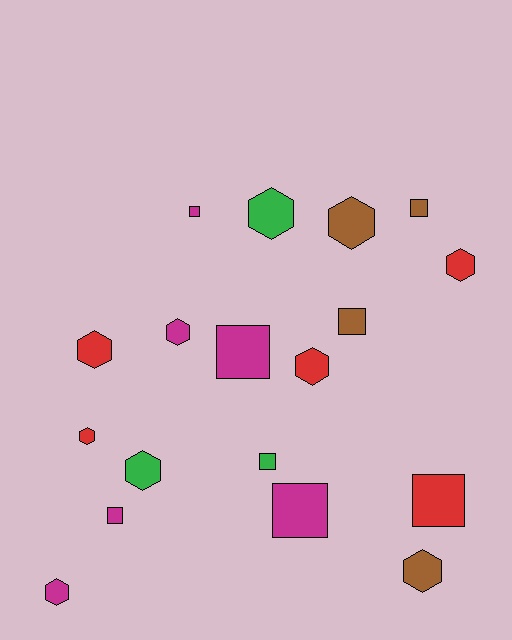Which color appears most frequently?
Magenta, with 6 objects.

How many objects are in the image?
There are 18 objects.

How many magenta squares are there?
There are 4 magenta squares.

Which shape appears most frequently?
Hexagon, with 10 objects.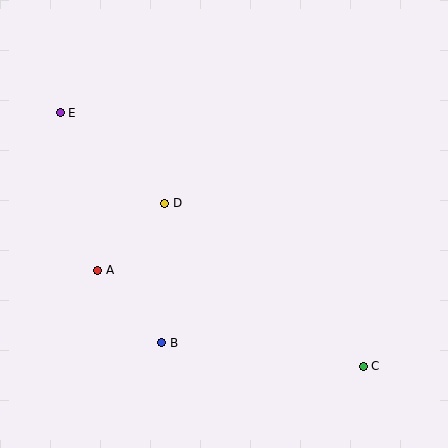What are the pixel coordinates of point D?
Point D is at (165, 203).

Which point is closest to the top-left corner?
Point E is closest to the top-left corner.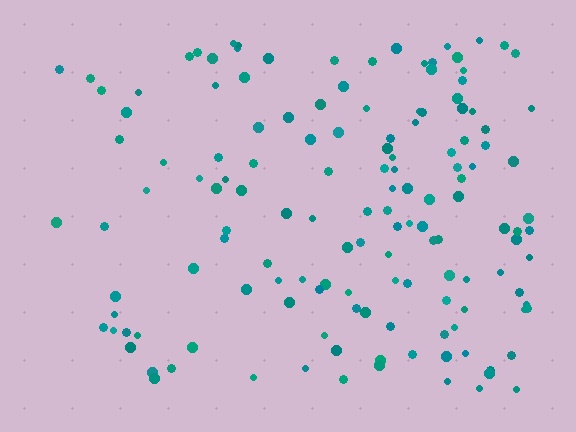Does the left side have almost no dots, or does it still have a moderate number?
Still a moderate number, just noticeably fewer than the right.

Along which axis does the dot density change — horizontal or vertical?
Horizontal.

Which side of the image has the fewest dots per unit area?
The left.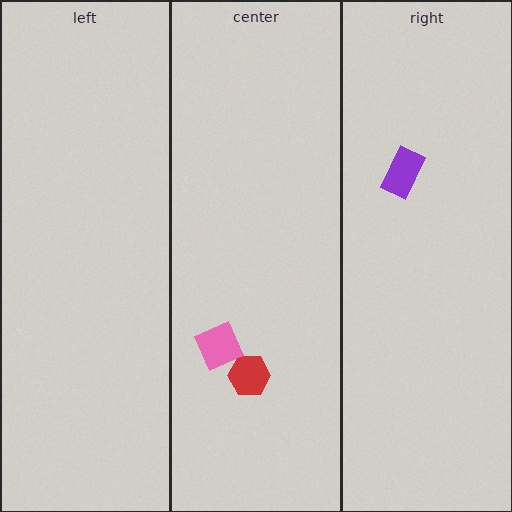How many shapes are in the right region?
1.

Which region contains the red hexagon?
The center region.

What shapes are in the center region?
The red hexagon, the pink diamond.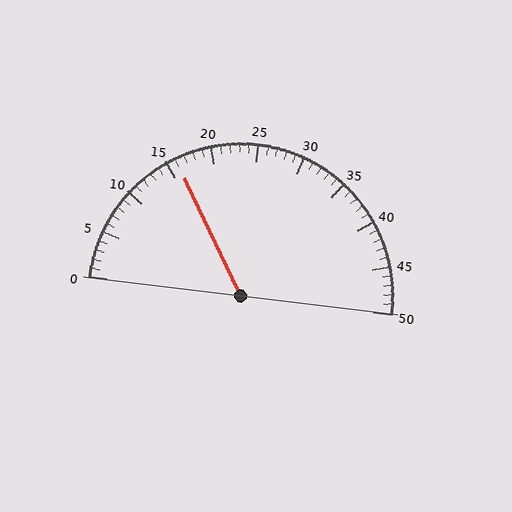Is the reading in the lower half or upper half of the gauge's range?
The reading is in the lower half of the range (0 to 50).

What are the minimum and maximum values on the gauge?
The gauge ranges from 0 to 50.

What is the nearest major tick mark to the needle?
The nearest major tick mark is 15.